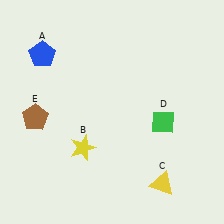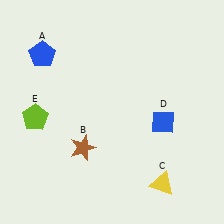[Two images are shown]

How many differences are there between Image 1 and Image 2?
There are 3 differences between the two images.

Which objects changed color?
B changed from yellow to brown. D changed from green to blue. E changed from brown to lime.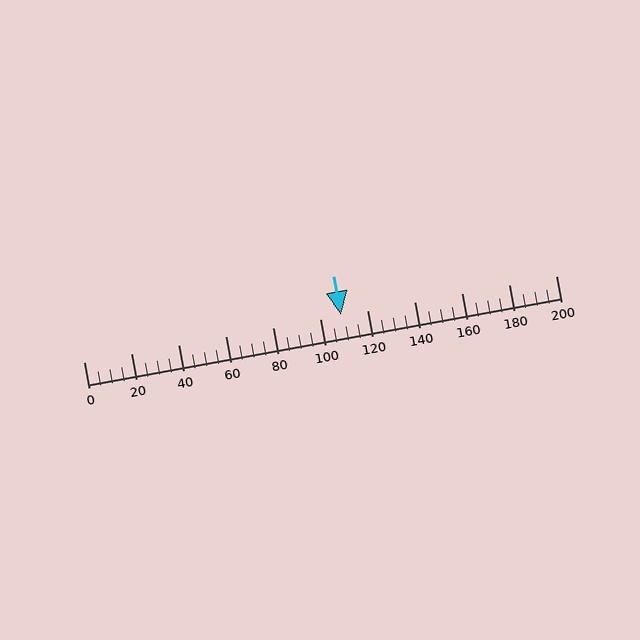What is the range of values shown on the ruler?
The ruler shows values from 0 to 200.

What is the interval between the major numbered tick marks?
The major tick marks are spaced 20 units apart.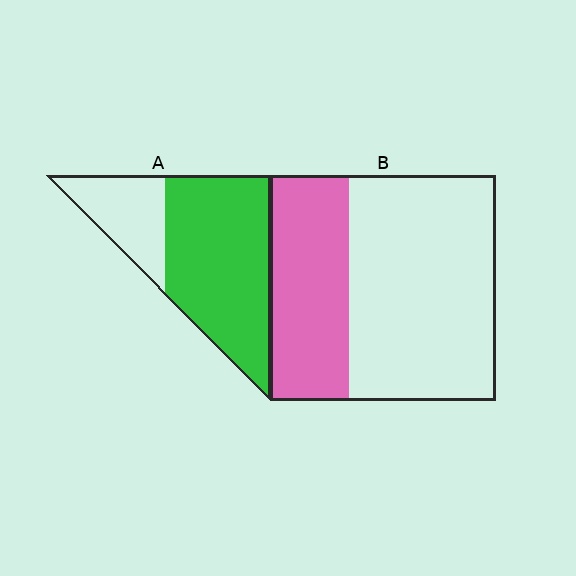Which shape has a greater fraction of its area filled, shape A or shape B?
Shape A.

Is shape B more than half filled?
No.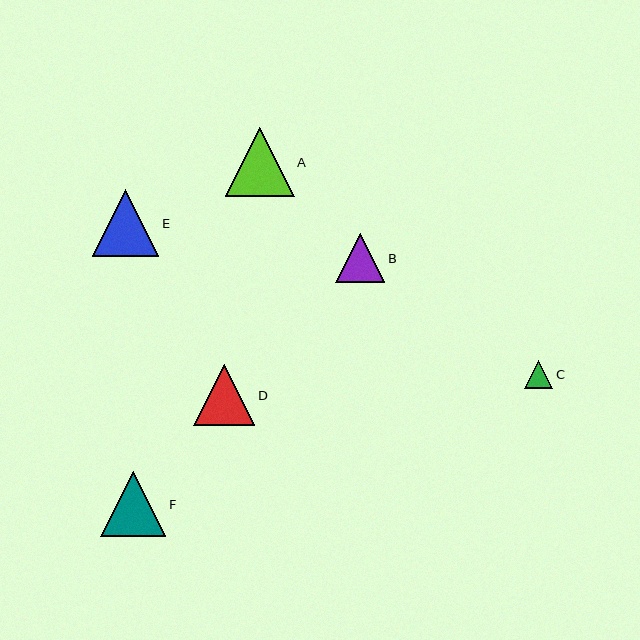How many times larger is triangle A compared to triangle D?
Triangle A is approximately 1.1 times the size of triangle D.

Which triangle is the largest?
Triangle A is the largest with a size of approximately 69 pixels.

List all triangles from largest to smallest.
From largest to smallest: A, E, F, D, B, C.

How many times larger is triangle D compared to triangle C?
Triangle D is approximately 2.2 times the size of triangle C.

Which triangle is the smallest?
Triangle C is the smallest with a size of approximately 28 pixels.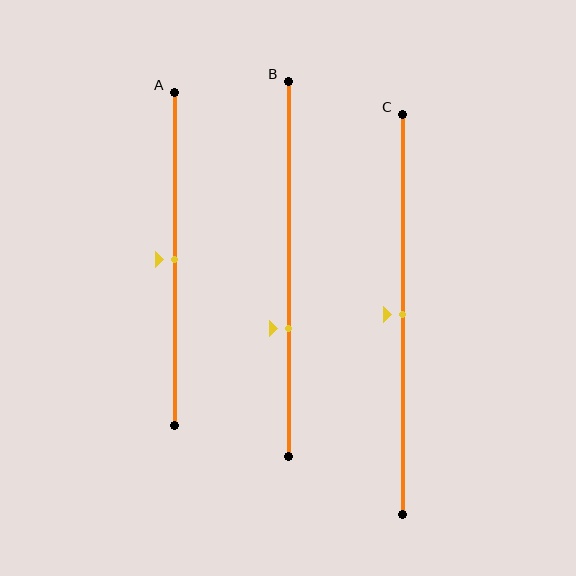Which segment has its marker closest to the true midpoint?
Segment A has its marker closest to the true midpoint.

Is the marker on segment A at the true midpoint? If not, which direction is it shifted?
Yes, the marker on segment A is at the true midpoint.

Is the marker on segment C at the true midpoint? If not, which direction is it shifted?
Yes, the marker on segment C is at the true midpoint.